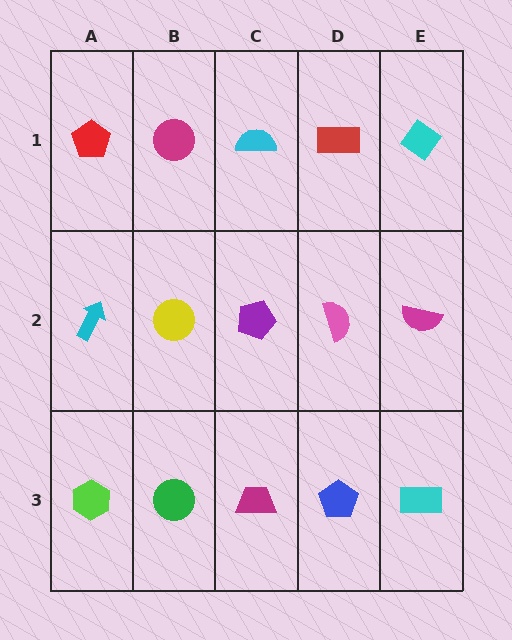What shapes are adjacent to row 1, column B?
A yellow circle (row 2, column B), a red pentagon (row 1, column A), a cyan semicircle (row 1, column C).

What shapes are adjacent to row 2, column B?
A magenta circle (row 1, column B), a green circle (row 3, column B), a cyan arrow (row 2, column A), a purple pentagon (row 2, column C).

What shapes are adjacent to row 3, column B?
A yellow circle (row 2, column B), a lime hexagon (row 3, column A), a magenta trapezoid (row 3, column C).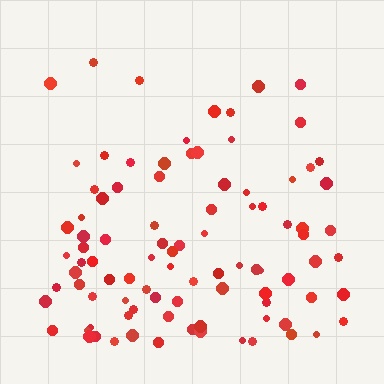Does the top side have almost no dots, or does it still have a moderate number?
Still a moderate number, just noticeably fewer than the bottom.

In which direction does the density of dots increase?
From top to bottom, with the bottom side densest.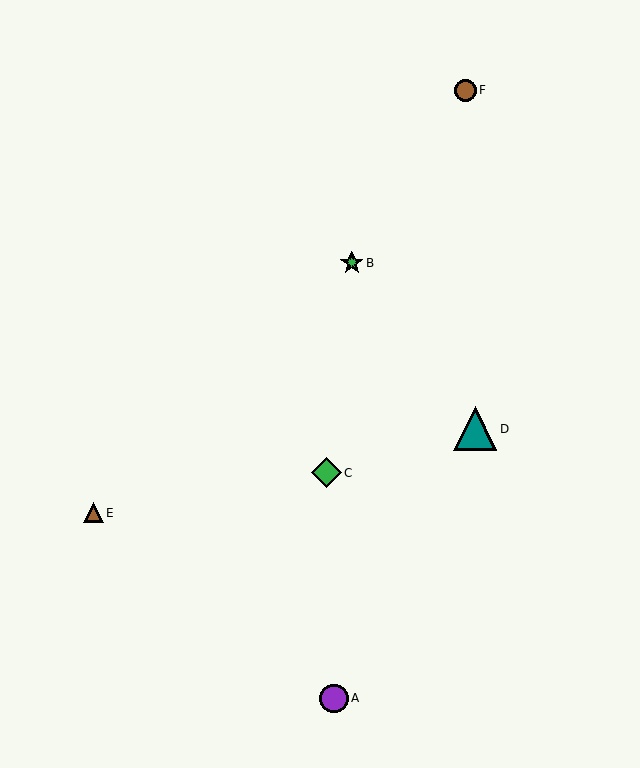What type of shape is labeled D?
Shape D is a teal triangle.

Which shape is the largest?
The teal triangle (labeled D) is the largest.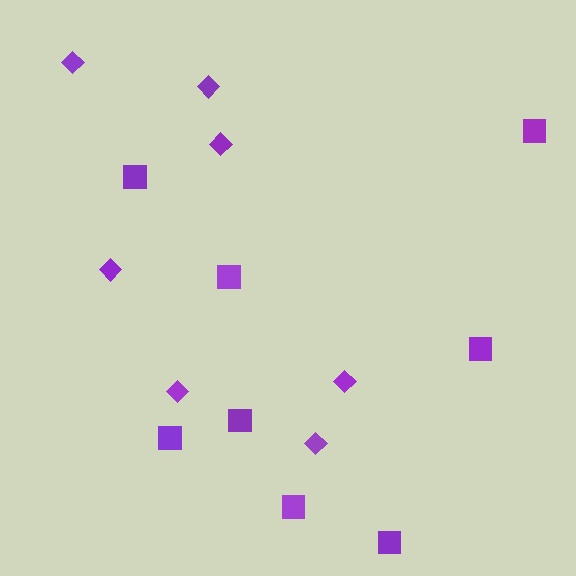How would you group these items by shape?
There are 2 groups: one group of diamonds (7) and one group of squares (8).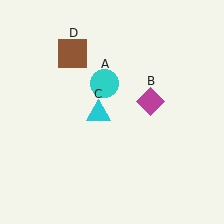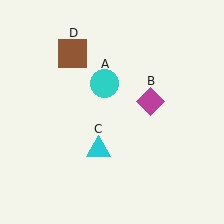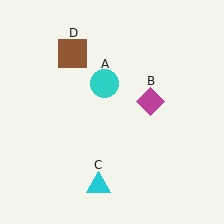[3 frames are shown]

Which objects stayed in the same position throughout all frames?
Cyan circle (object A) and magenta diamond (object B) and brown square (object D) remained stationary.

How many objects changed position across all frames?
1 object changed position: cyan triangle (object C).